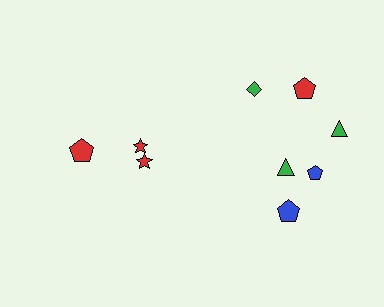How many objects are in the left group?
There are 3 objects.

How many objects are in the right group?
There are 6 objects.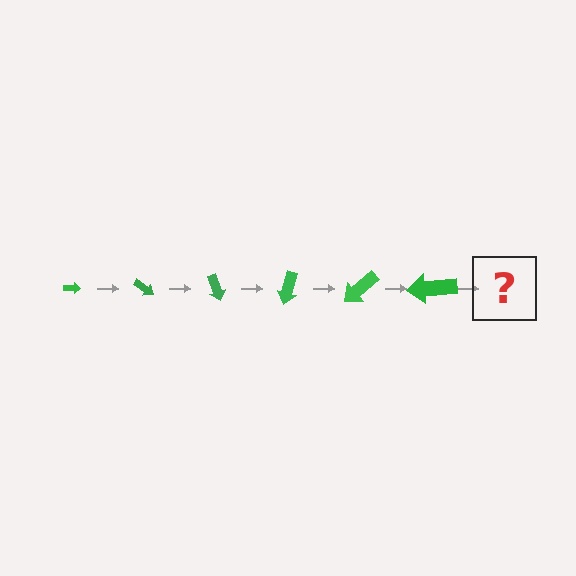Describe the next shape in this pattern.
It should be an arrow, larger than the previous one and rotated 210 degrees from the start.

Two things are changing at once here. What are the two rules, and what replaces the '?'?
The two rules are that the arrow grows larger each step and it rotates 35 degrees each step. The '?' should be an arrow, larger than the previous one and rotated 210 degrees from the start.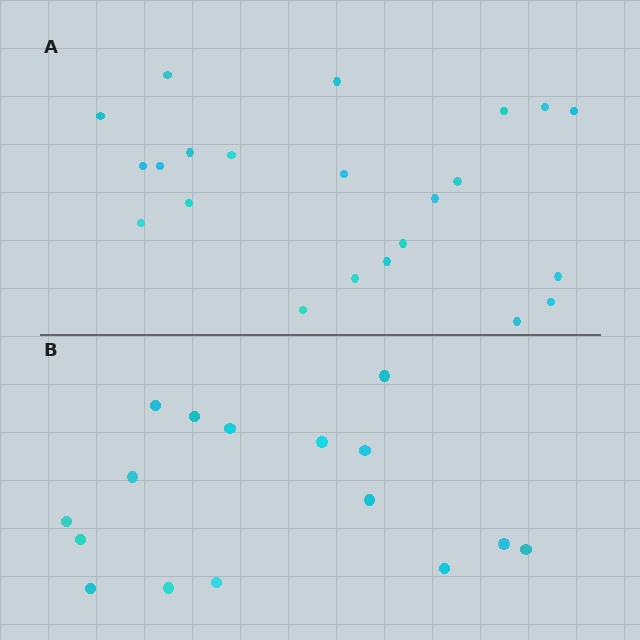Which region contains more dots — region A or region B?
Region A (the top region) has more dots.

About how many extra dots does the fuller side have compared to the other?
Region A has about 6 more dots than region B.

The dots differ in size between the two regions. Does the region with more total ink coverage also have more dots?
No. Region B has more total ink coverage because its dots are larger, but region A actually contains more individual dots. Total area can be misleading — the number of items is what matters here.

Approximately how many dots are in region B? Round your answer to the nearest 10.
About 20 dots. (The exact count is 16, which rounds to 20.)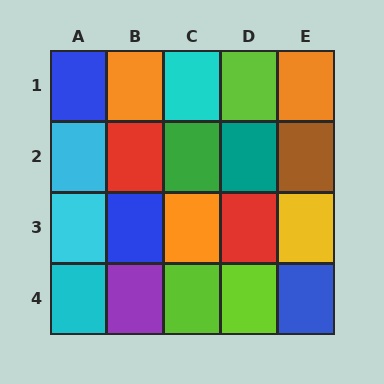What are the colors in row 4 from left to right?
Cyan, purple, lime, lime, blue.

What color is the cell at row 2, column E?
Brown.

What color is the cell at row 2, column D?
Teal.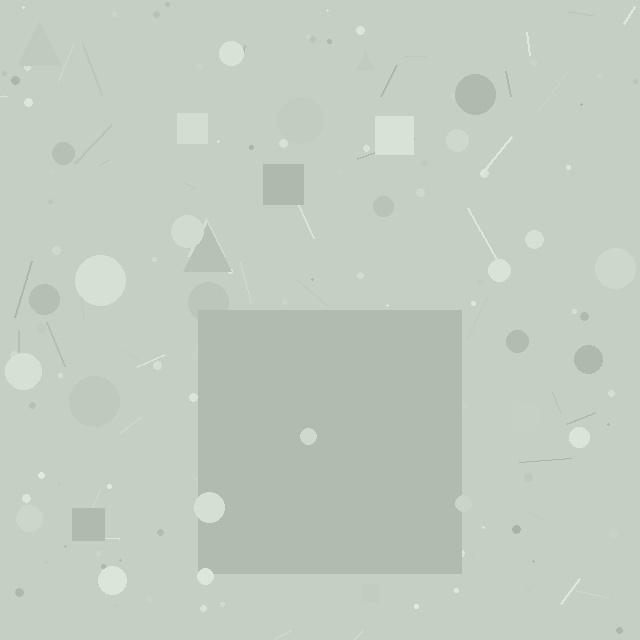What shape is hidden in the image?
A square is hidden in the image.